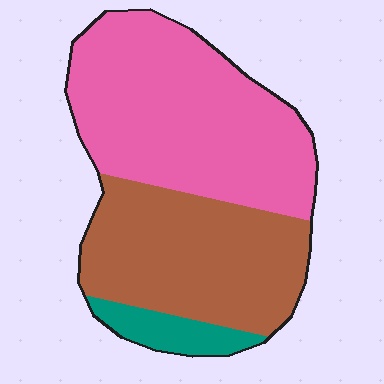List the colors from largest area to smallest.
From largest to smallest: pink, brown, teal.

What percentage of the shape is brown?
Brown takes up about two fifths (2/5) of the shape.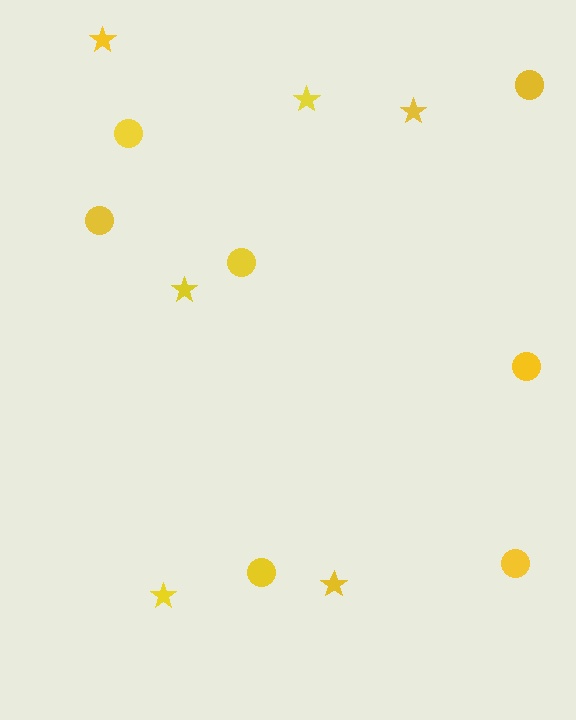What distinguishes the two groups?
There are 2 groups: one group of stars (6) and one group of circles (7).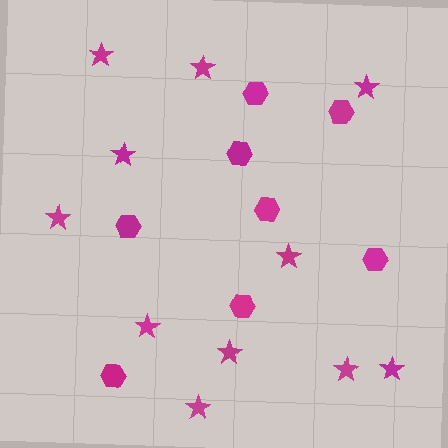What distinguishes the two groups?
There are 2 groups: one group of stars (11) and one group of hexagons (8).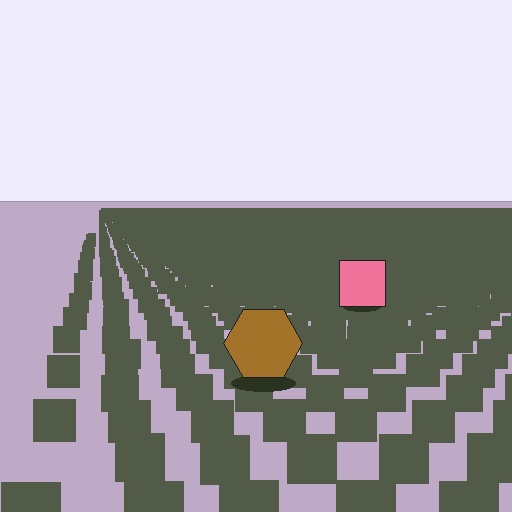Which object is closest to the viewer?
The brown hexagon is closest. The texture marks near it are larger and more spread out.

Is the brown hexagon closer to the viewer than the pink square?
Yes. The brown hexagon is closer — you can tell from the texture gradient: the ground texture is coarser near it.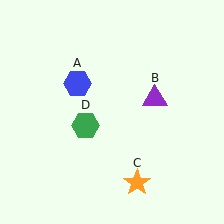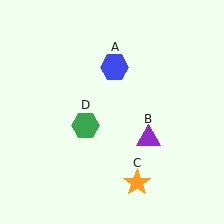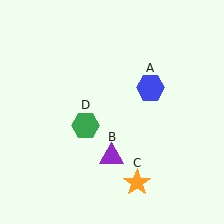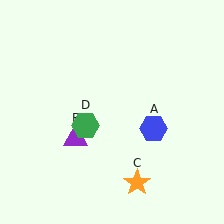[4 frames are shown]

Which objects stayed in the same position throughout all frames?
Orange star (object C) and green hexagon (object D) remained stationary.